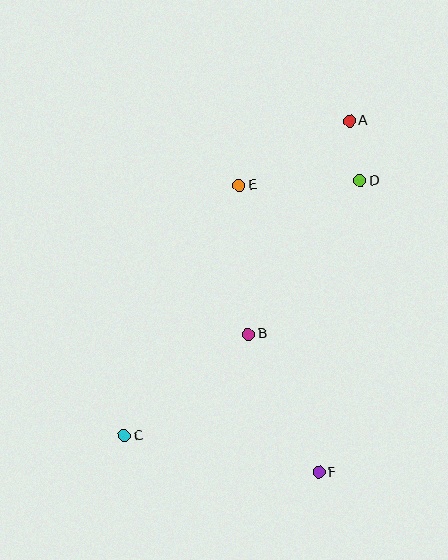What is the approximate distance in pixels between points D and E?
The distance between D and E is approximately 121 pixels.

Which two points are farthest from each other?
Points A and C are farthest from each other.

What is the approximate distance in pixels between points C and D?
The distance between C and D is approximately 347 pixels.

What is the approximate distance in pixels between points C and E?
The distance between C and E is approximately 276 pixels.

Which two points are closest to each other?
Points A and D are closest to each other.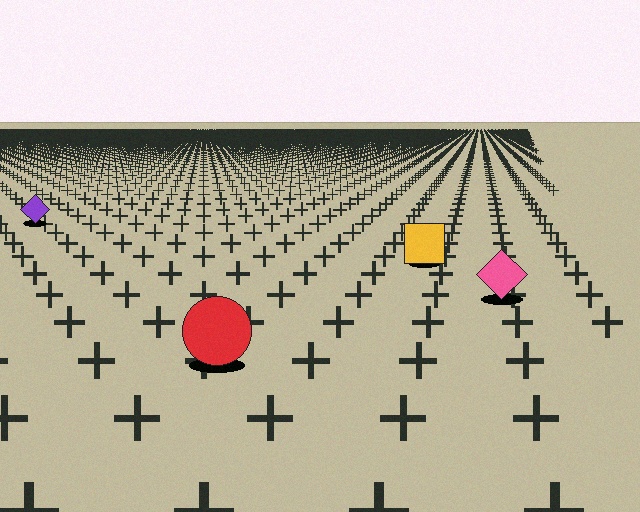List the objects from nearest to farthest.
From nearest to farthest: the red circle, the pink diamond, the yellow square, the purple diamond.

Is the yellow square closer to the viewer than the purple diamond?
Yes. The yellow square is closer — you can tell from the texture gradient: the ground texture is coarser near it.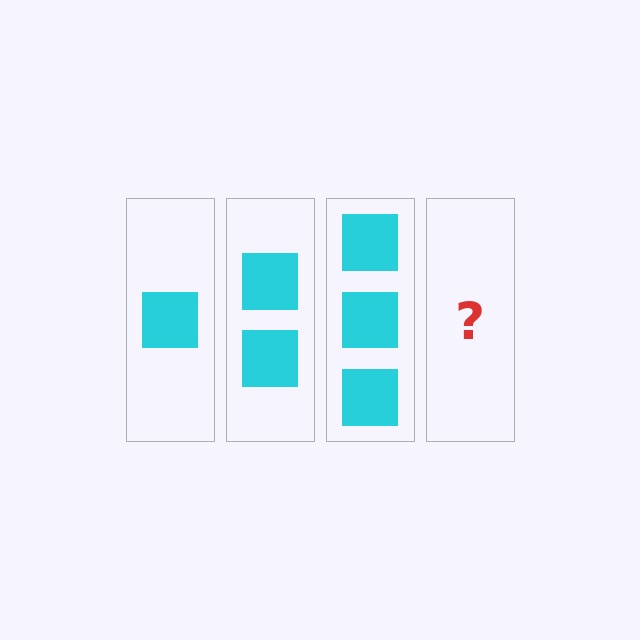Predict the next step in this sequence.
The next step is 4 squares.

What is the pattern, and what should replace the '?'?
The pattern is that each step adds one more square. The '?' should be 4 squares.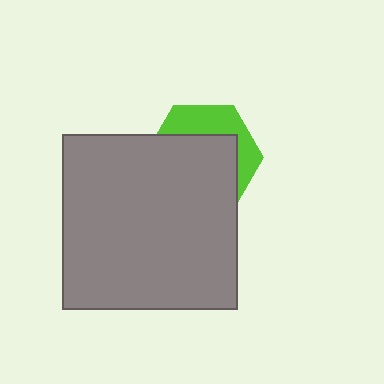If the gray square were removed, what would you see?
You would see the complete lime hexagon.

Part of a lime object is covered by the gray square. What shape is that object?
It is a hexagon.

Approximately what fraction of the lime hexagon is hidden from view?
Roughly 66% of the lime hexagon is hidden behind the gray square.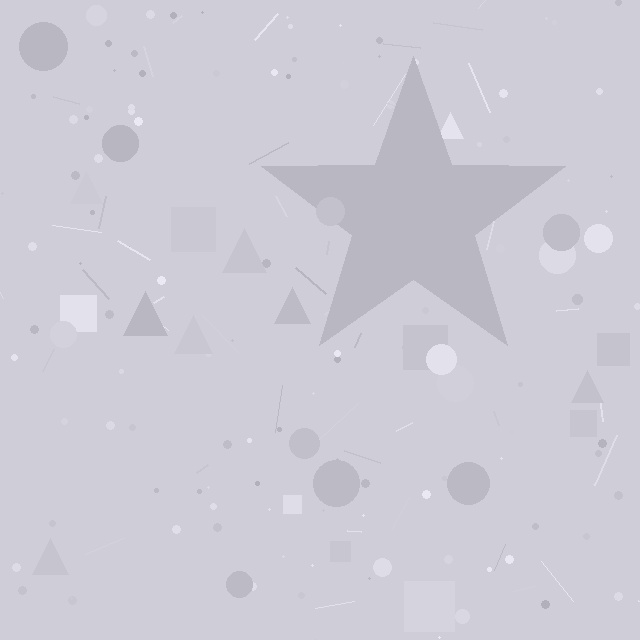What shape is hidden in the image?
A star is hidden in the image.